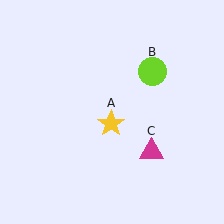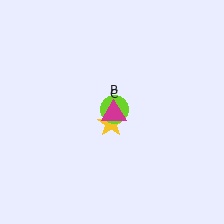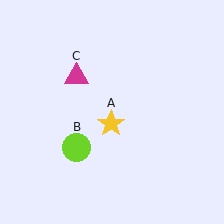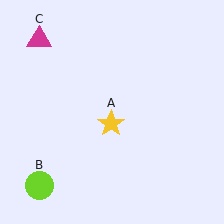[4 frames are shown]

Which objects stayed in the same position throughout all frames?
Yellow star (object A) remained stationary.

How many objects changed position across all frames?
2 objects changed position: lime circle (object B), magenta triangle (object C).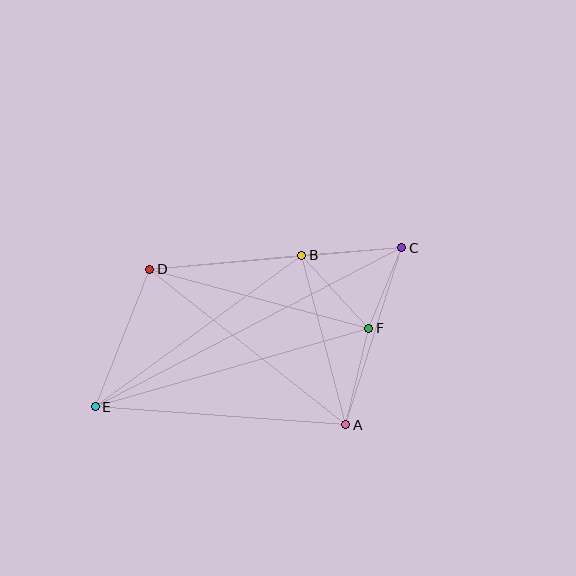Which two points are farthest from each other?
Points C and E are farthest from each other.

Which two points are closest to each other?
Points C and F are closest to each other.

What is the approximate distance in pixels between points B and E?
The distance between B and E is approximately 256 pixels.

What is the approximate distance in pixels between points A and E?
The distance between A and E is approximately 251 pixels.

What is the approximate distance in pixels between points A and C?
The distance between A and C is approximately 185 pixels.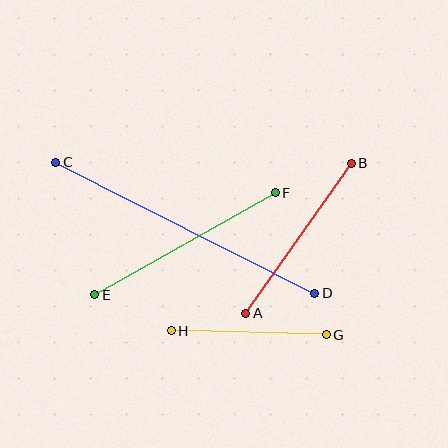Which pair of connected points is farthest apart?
Points C and D are farthest apart.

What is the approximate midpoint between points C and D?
The midpoint is at approximately (185, 228) pixels.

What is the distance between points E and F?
The distance is approximately 207 pixels.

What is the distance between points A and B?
The distance is approximately 183 pixels.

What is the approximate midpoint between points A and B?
The midpoint is at approximately (298, 238) pixels.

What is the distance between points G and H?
The distance is approximately 155 pixels.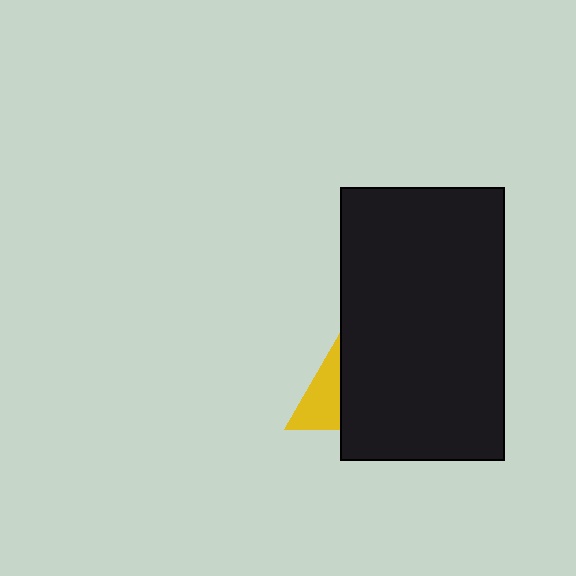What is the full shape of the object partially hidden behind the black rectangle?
The partially hidden object is a yellow triangle.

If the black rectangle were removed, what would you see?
You would see the complete yellow triangle.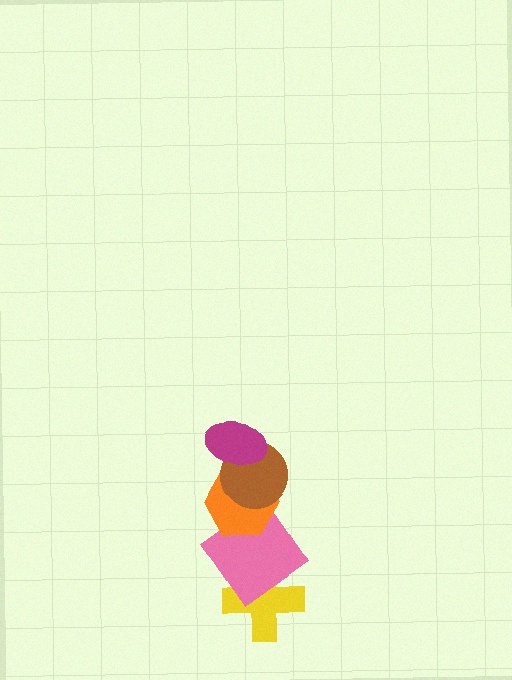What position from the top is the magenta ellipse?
The magenta ellipse is 1st from the top.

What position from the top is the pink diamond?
The pink diamond is 4th from the top.